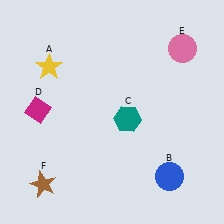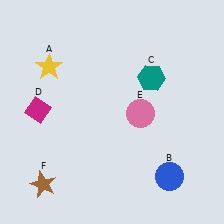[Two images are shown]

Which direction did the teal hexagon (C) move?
The teal hexagon (C) moved up.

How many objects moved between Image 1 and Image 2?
2 objects moved between the two images.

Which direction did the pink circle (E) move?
The pink circle (E) moved down.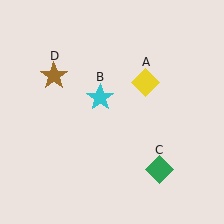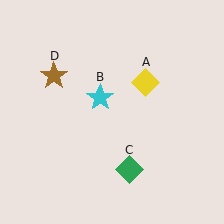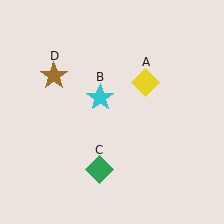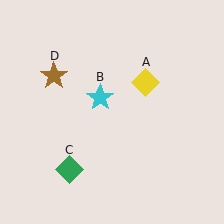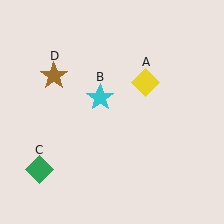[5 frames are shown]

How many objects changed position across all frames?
1 object changed position: green diamond (object C).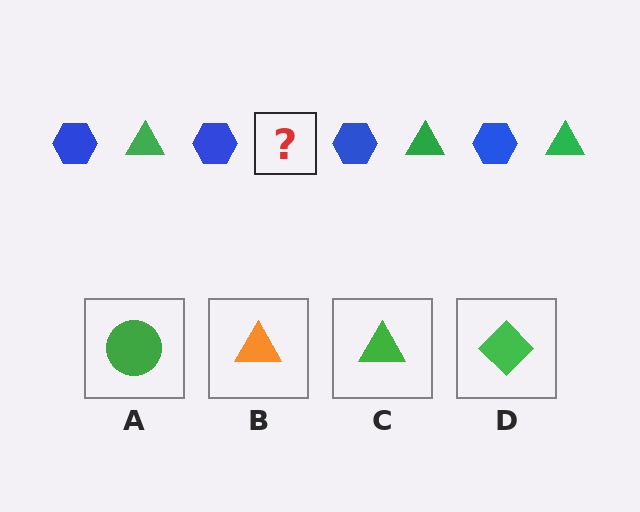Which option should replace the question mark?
Option C.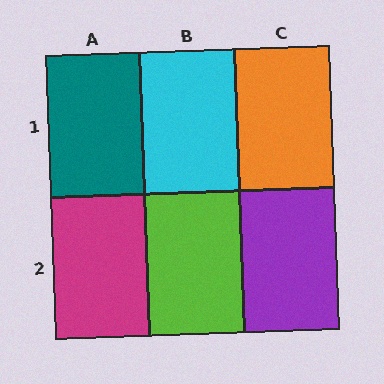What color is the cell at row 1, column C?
Orange.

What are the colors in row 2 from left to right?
Magenta, lime, purple.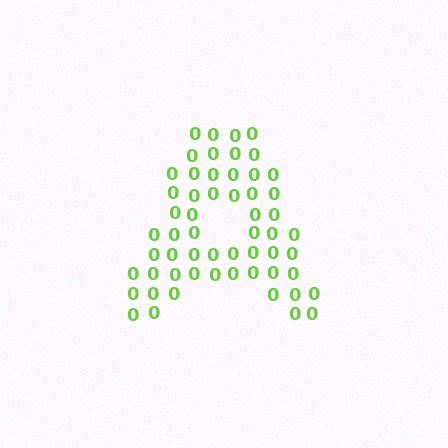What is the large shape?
The large shape is the letter A.